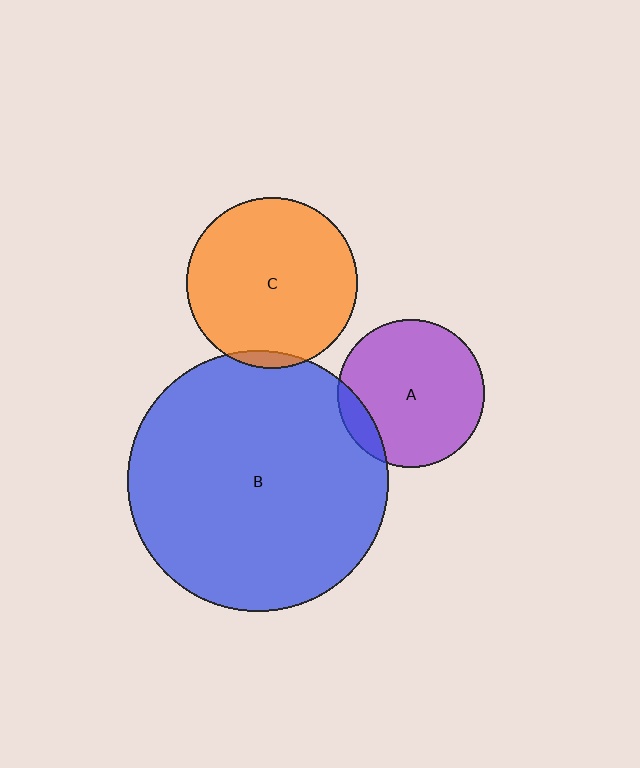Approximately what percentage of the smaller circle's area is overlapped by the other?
Approximately 5%.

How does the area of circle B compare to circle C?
Approximately 2.3 times.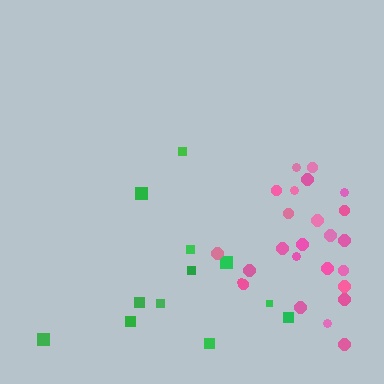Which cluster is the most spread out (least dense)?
Green.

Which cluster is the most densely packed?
Pink.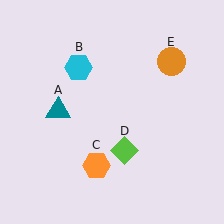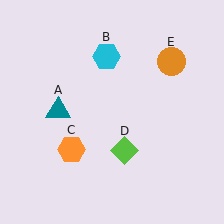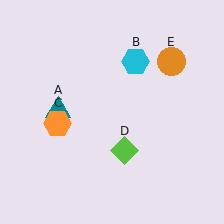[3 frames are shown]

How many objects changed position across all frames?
2 objects changed position: cyan hexagon (object B), orange hexagon (object C).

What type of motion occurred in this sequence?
The cyan hexagon (object B), orange hexagon (object C) rotated clockwise around the center of the scene.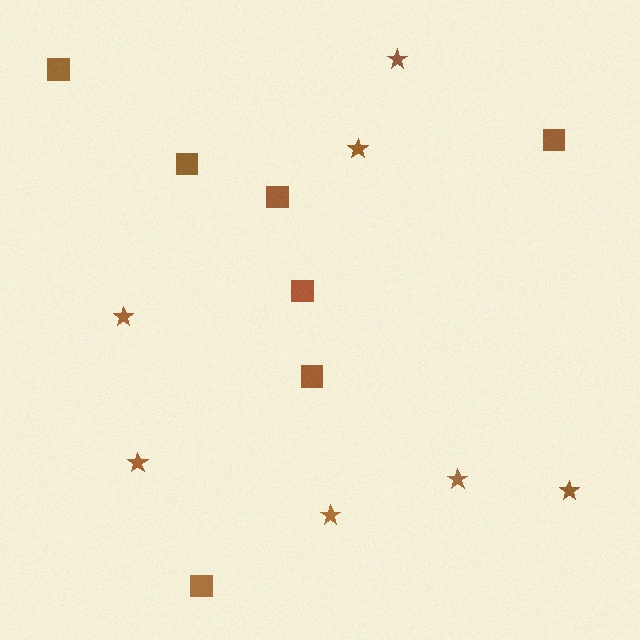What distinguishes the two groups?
There are 2 groups: one group of squares (7) and one group of stars (7).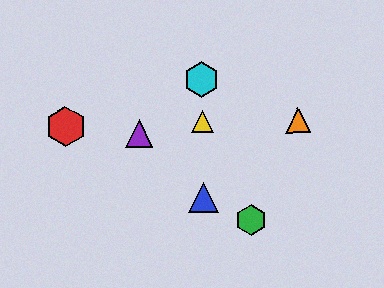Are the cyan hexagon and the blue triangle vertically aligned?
Yes, both are at x≈202.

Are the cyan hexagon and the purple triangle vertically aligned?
No, the cyan hexagon is at x≈202 and the purple triangle is at x≈139.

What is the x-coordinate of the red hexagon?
The red hexagon is at x≈66.